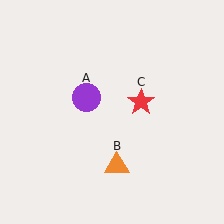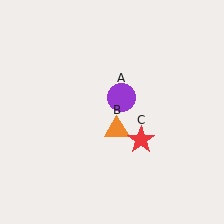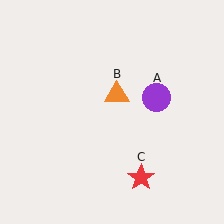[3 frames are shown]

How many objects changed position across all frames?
3 objects changed position: purple circle (object A), orange triangle (object B), red star (object C).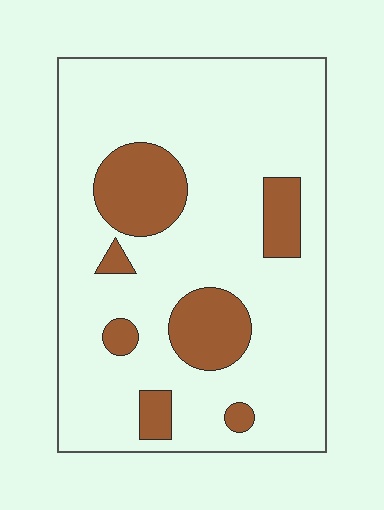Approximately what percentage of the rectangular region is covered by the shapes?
Approximately 20%.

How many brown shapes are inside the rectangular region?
7.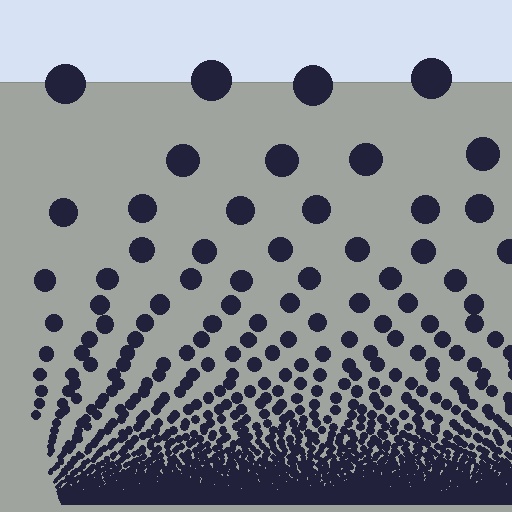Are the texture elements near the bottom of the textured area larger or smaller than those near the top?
Smaller. The gradient is inverted — elements near the bottom are smaller and denser.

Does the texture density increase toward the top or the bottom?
Density increases toward the bottom.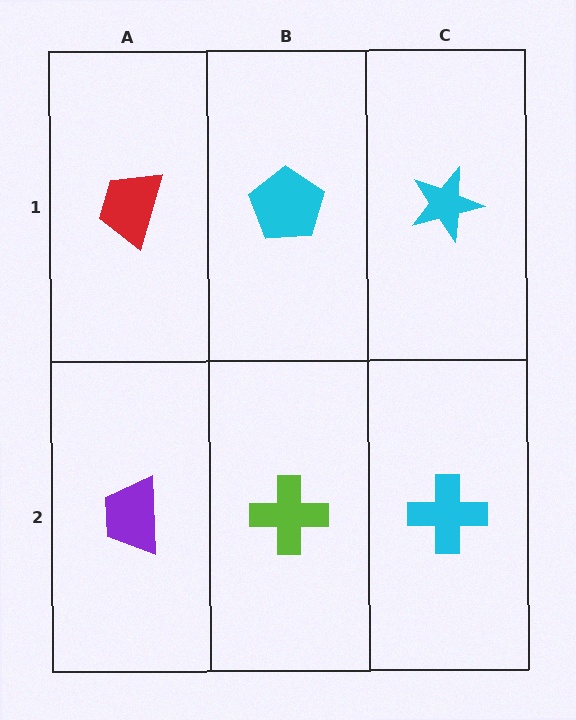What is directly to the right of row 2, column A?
A lime cross.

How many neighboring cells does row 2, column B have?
3.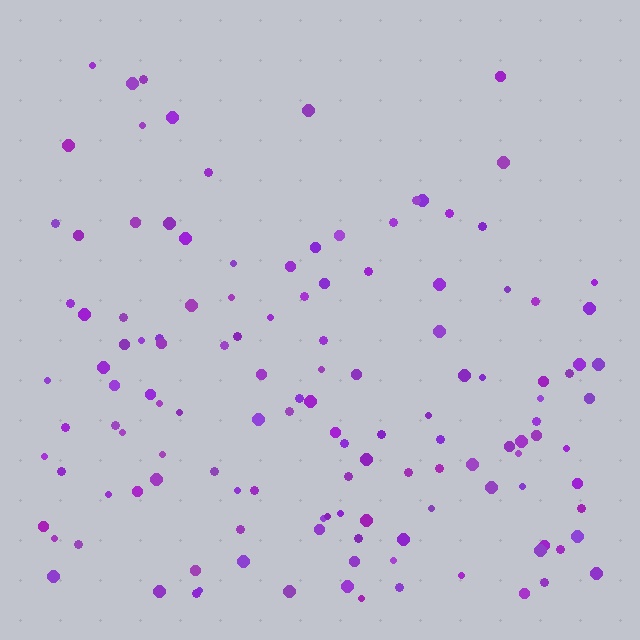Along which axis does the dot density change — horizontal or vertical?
Vertical.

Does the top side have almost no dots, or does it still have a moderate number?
Still a moderate number, just noticeably fewer than the bottom.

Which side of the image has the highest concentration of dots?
The bottom.